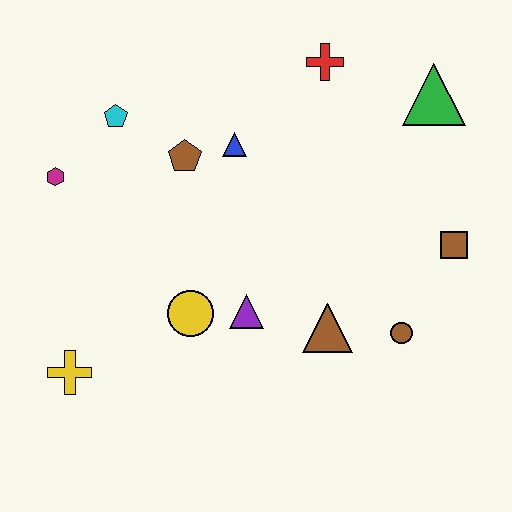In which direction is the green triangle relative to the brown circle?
The green triangle is above the brown circle.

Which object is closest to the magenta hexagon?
The cyan pentagon is closest to the magenta hexagon.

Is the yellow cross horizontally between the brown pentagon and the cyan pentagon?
No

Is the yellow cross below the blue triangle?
Yes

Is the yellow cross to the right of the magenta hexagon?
Yes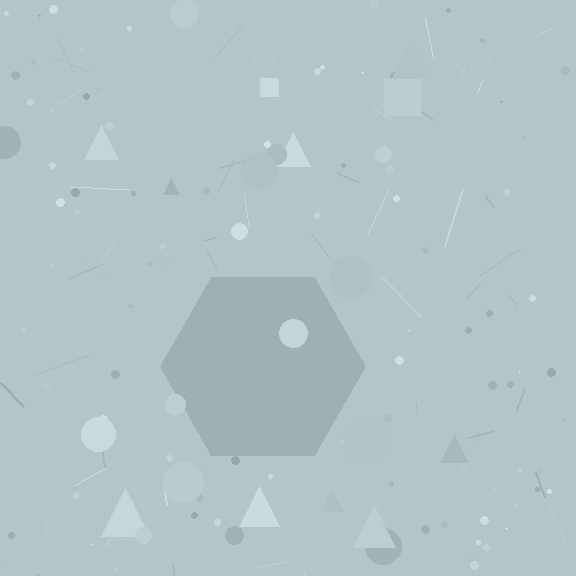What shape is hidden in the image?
A hexagon is hidden in the image.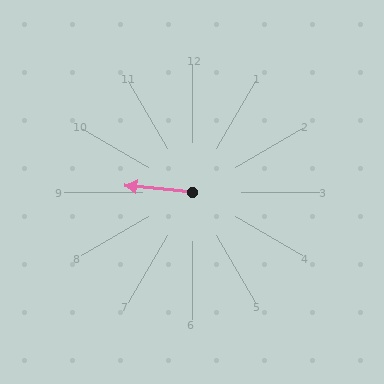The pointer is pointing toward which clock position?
Roughly 9 o'clock.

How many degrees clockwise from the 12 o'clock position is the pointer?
Approximately 276 degrees.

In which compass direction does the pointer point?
West.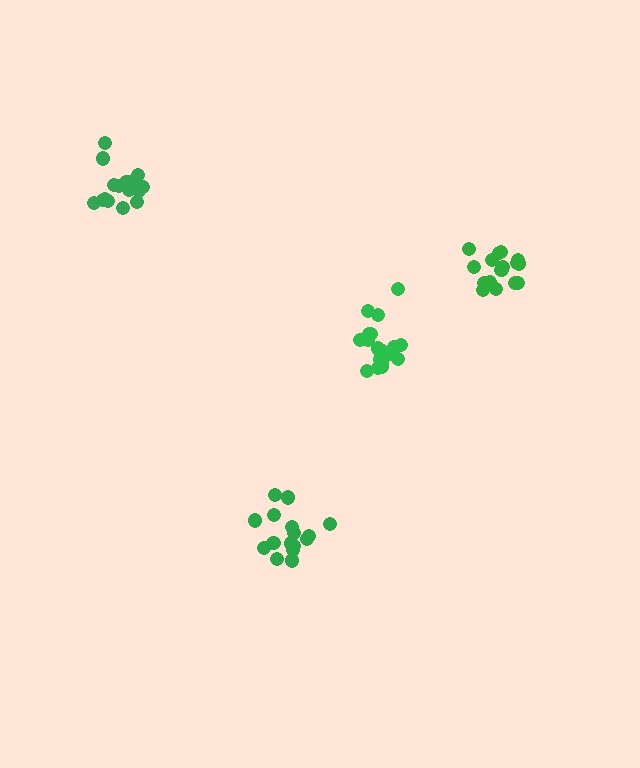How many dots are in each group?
Group 1: 16 dots, Group 2: 16 dots, Group 3: 18 dots, Group 4: 18 dots (68 total).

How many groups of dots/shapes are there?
There are 4 groups.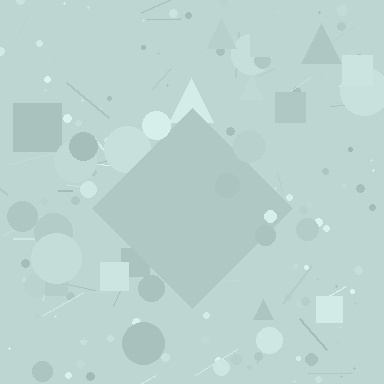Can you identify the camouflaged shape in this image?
The camouflaged shape is a diamond.